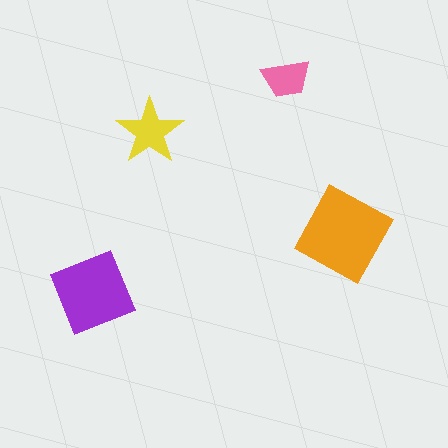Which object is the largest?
The orange diamond.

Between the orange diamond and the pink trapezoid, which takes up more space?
The orange diamond.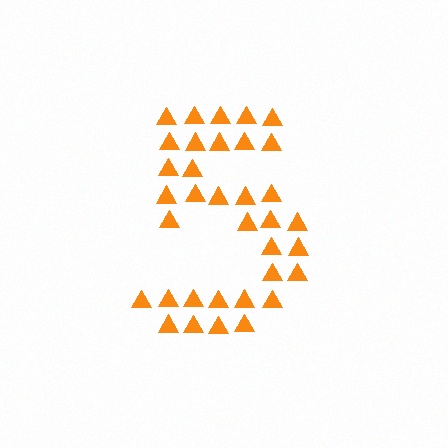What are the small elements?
The small elements are triangles.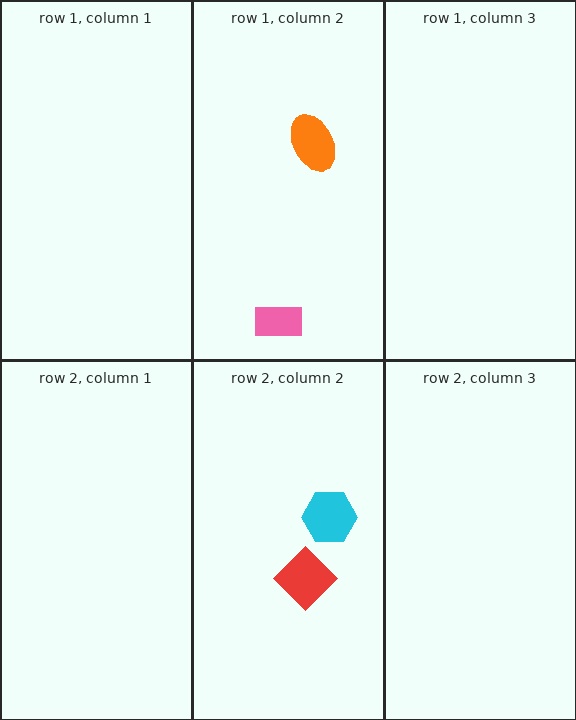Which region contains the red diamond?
The row 2, column 2 region.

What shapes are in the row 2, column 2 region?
The red diamond, the cyan hexagon.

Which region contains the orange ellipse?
The row 1, column 2 region.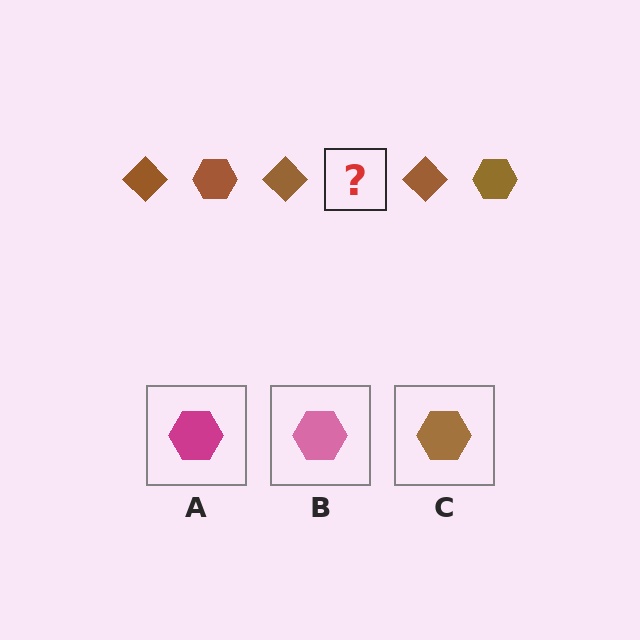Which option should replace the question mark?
Option C.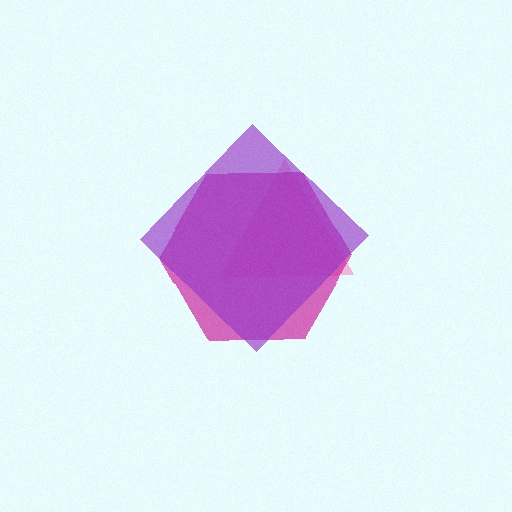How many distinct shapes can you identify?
There are 3 distinct shapes: a pink triangle, a magenta hexagon, a purple diamond.